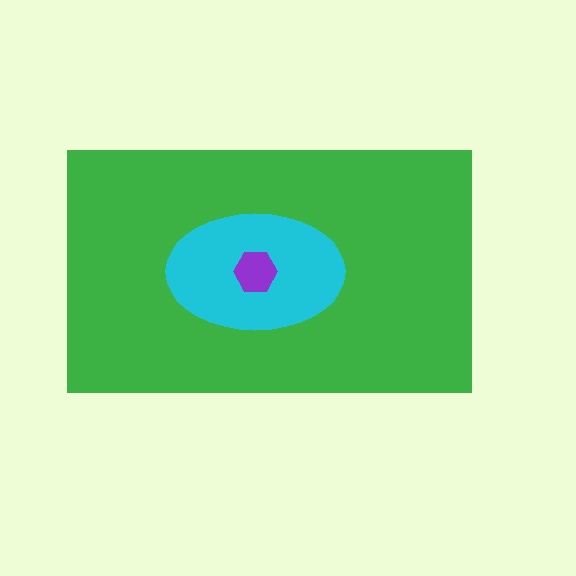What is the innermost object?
The purple hexagon.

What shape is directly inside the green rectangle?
The cyan ellipse.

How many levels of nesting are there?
3.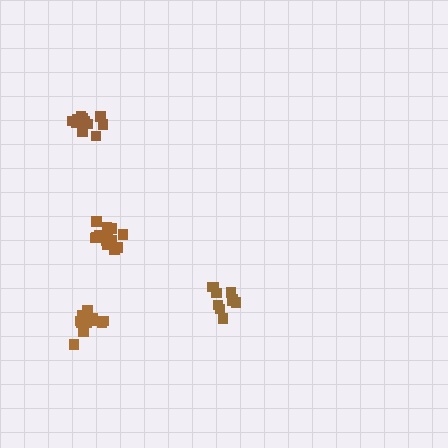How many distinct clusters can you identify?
There are 4 distinct clusters.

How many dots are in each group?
Group 1: 10 dots, Group 2: 13 dots, Group 3: 14 dots, Group 4: 12 dots (49 total).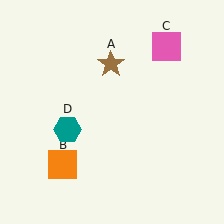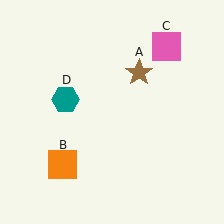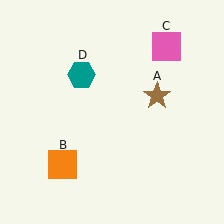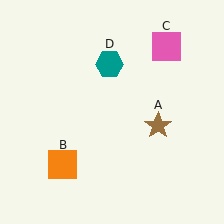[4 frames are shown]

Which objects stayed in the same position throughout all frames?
Orange square (object B) and pink square (object C) remained stationary.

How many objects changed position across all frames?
2 objects changed position: brown star (object A), teal hexagon (object D).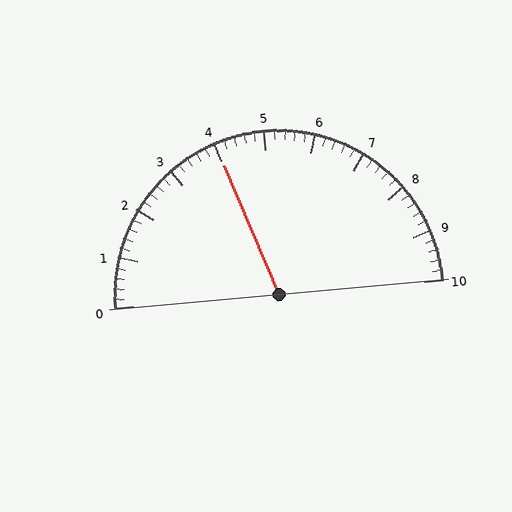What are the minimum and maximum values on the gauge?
The gauge ranges from 0 to 10.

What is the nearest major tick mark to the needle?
The nearest major tick mark is 4.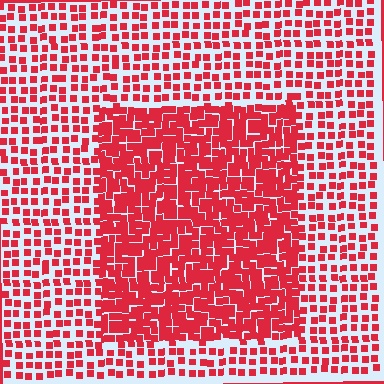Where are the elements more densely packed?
The elements are more densely packed inside the rectangle boundary.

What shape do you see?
I see a rectangle.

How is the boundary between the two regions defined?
The boundary is defined by a change in element density (approximately 2.1x ratio). All elements are the same color, size, and shape.